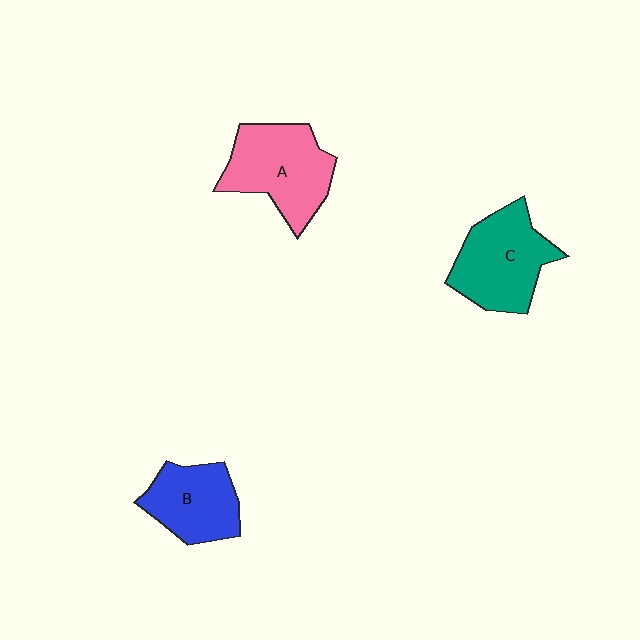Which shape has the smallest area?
Shape B (blue).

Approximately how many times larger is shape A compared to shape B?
Approximately 1.3 times.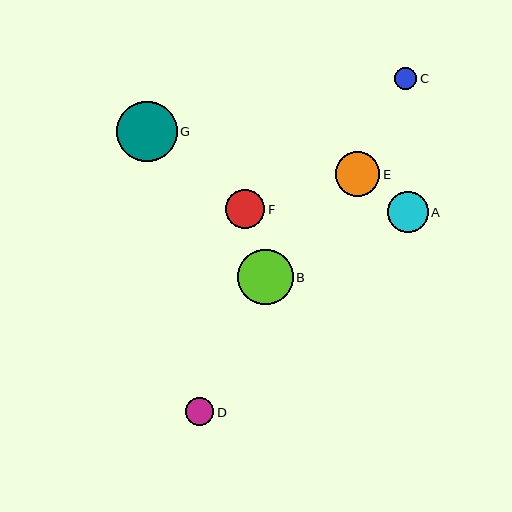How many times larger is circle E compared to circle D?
Circle E is approximately 1.6 times the size of circle D.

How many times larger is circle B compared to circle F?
Circle B is approximately 1.4 times the size of circle F.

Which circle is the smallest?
Circle C is the smallest with a size of approximately 22 pixels.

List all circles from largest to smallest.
From largest to smallest: G, B, E, A, F, D, C.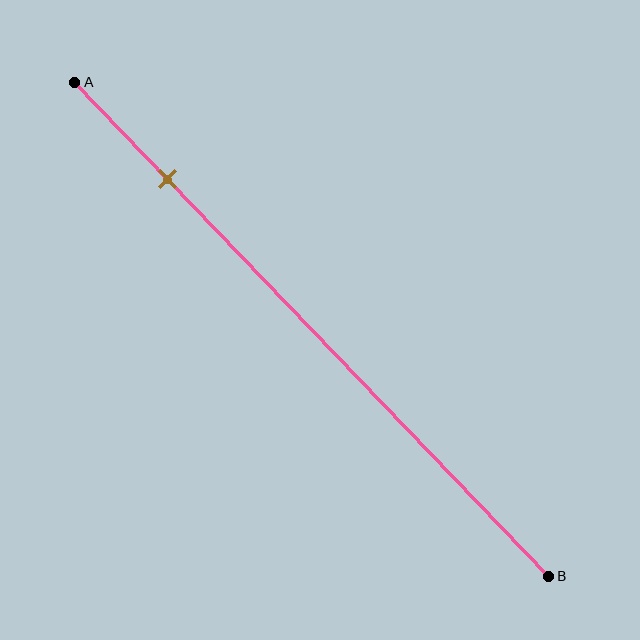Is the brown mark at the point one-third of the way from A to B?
No, the mark is at about 20% from A, not at the 33% one-third point.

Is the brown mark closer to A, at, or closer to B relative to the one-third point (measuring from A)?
The brown mark is closer to point A than the one-third point of segment AB.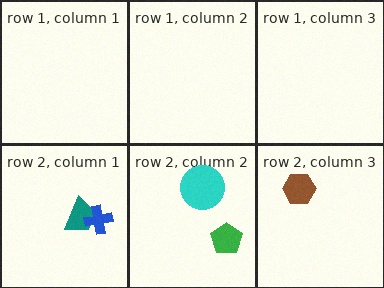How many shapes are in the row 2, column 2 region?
2.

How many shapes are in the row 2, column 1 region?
2.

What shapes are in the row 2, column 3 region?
The brown hexagon.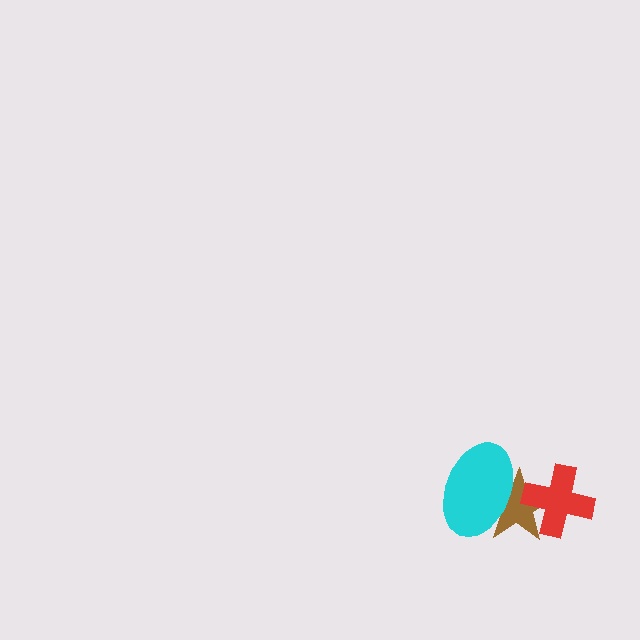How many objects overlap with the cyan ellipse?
1 object overlaps with the cyan ellipse.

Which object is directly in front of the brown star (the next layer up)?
The red cross is directly in front of the brown star.